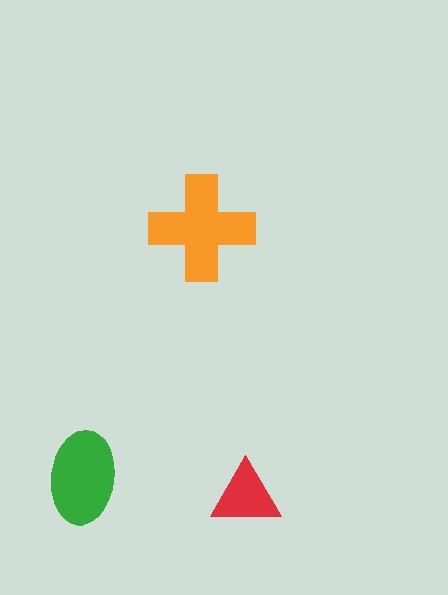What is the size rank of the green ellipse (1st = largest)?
2nd.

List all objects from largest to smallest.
The orange cross, the green ellipse, the red triangle.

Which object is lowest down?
The red triangle is bottommost.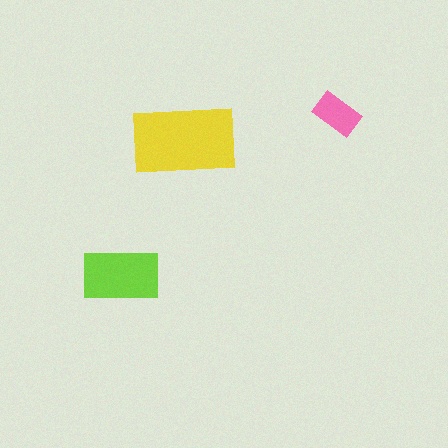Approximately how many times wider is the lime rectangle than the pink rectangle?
About 1.5 times wider.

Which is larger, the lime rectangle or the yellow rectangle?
The yellow one.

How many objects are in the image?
There are 3 objects in the image.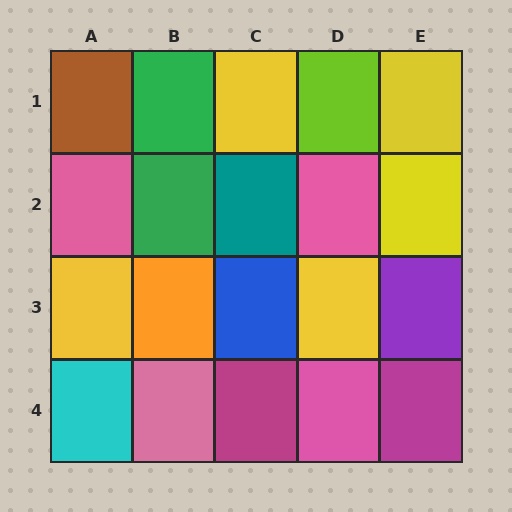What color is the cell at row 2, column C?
Teal.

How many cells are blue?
1 cell is blue.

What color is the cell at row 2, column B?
Green.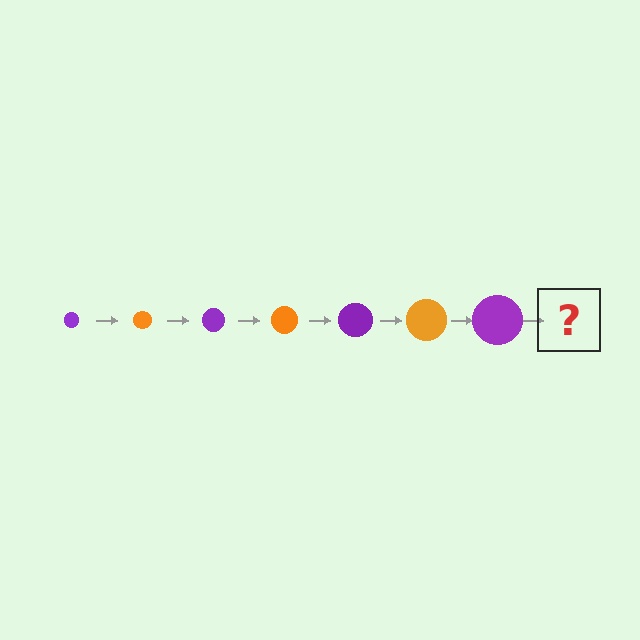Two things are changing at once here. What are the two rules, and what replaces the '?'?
The two rules are that the circle grows larger each step and the color cycles through purple and orange. The '?' should be an orange circle, larger than the previous one.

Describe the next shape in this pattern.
It should be an orange circle, larger than the previous one.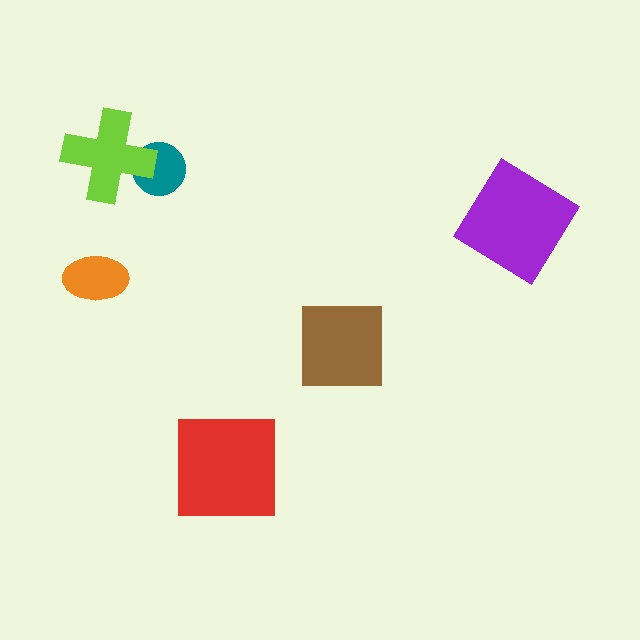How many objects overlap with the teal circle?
1 object overlaps with the teal circle.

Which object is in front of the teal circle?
The lime cross is in front of the teal circle.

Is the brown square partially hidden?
No, no other shape covers it.